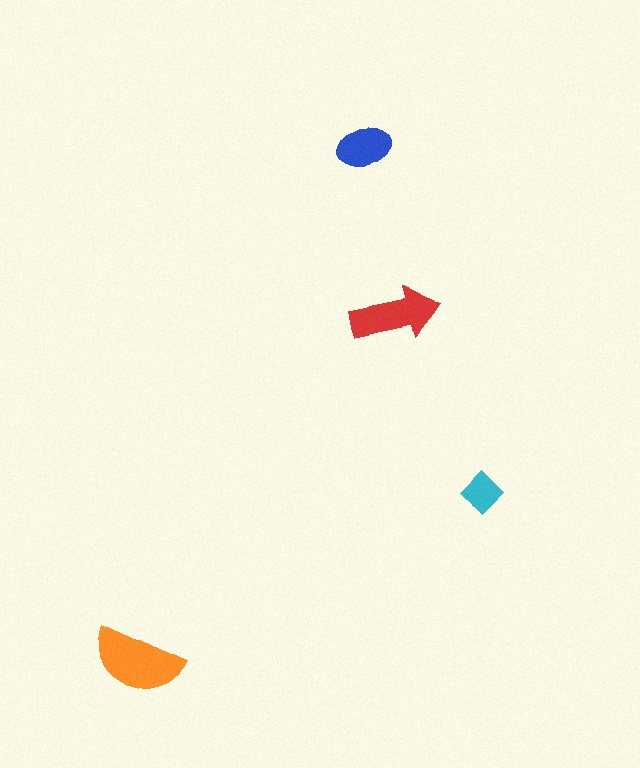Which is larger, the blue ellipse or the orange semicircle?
The orange semicircle.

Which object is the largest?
The orange semicircle.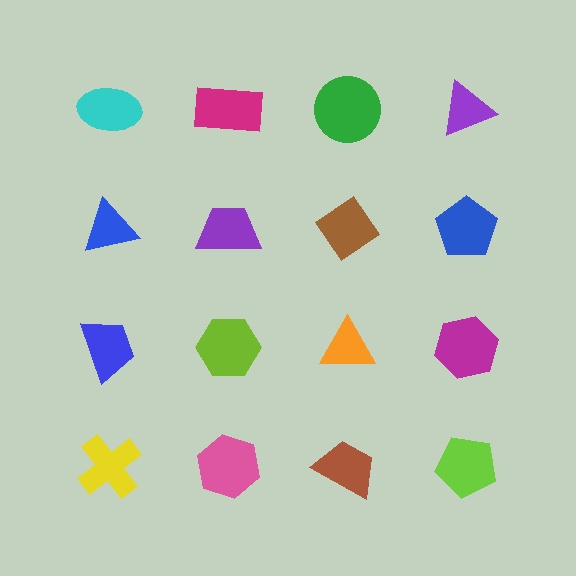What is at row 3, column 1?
A blue trapezoid.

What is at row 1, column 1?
A cyan ellipse.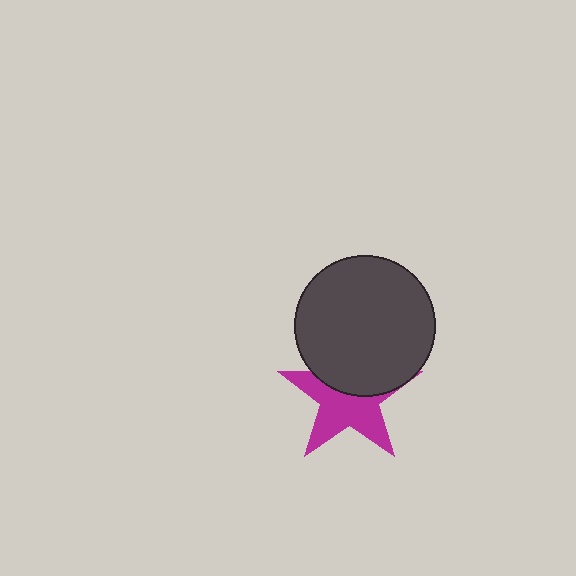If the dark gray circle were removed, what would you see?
You would see the complete magenta star.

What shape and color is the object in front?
The object in front is a dark gray circle.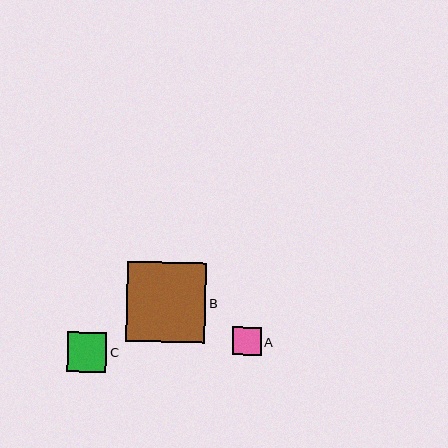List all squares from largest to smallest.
From largest to smallest: B, C, A.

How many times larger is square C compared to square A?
Square C is approximately 1.4 times the size of square A.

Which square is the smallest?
Square A is the smallest with a size of approximately 28 pixels.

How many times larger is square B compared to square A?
Square B is approximately 2.8 times the size of square A.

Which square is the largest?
Square B is the largest with a size of approximately 80 pixels.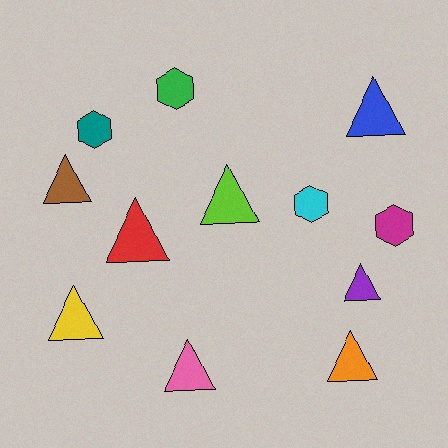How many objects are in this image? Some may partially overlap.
There are 12 objects.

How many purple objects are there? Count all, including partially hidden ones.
There is 1 purple object.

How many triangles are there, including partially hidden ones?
There are 8 triangles.